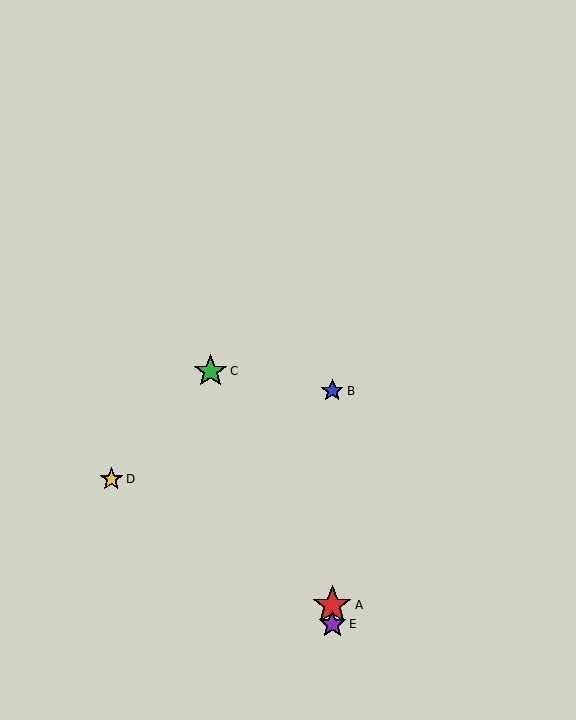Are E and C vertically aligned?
No, E is at x≈332 and C is at x≈210.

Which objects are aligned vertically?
Objects A, B, E are aligned vertically.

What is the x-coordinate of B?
Object B is at x≈332.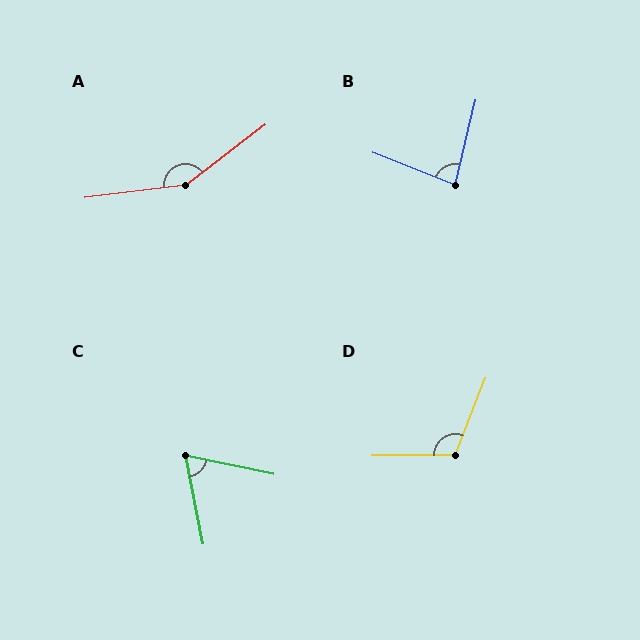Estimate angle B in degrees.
Approximately 82 degrees.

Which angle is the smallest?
C, at approximately 68 degrees.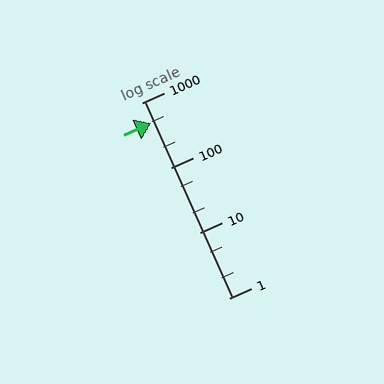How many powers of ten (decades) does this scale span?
The scale spans 3 decades, from 1 to 1000.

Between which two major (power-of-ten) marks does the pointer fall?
The pointer is between 100 and 1000.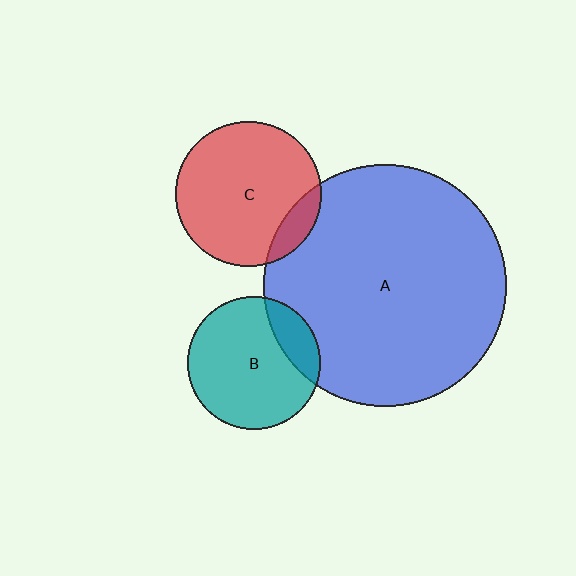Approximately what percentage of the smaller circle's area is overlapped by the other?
Approximately 20%.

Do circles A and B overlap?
Yes.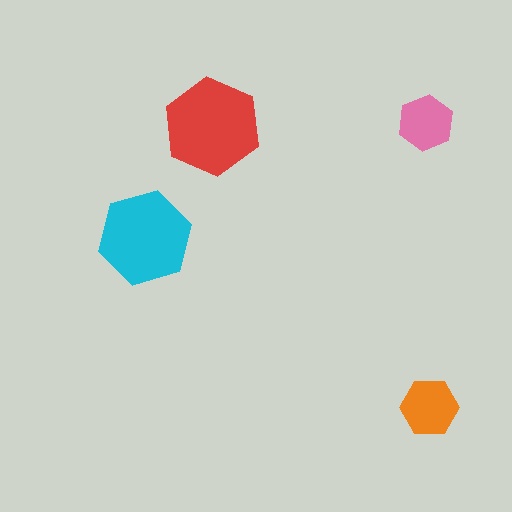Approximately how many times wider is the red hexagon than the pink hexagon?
About 1.5 times wider.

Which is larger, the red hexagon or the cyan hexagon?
The red one.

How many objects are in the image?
There are 4 objects in the image.